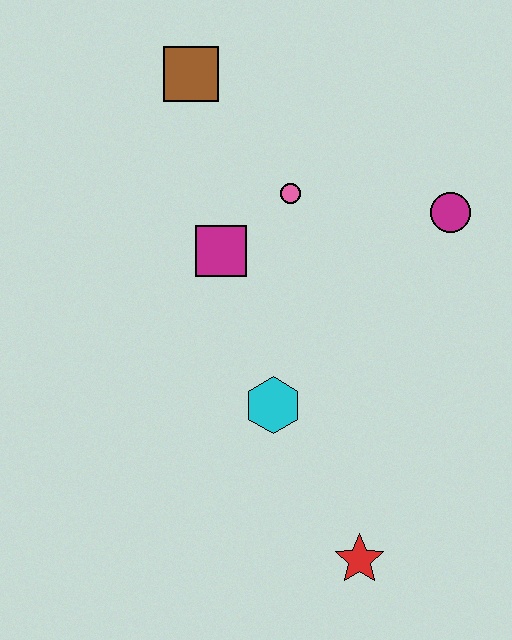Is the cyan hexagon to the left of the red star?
Yes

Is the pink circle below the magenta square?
No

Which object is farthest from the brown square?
The red star is farthest from the brown square.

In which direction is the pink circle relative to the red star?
The pink circle is above the red star.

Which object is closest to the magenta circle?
The pink circle is closest to the magenta circle.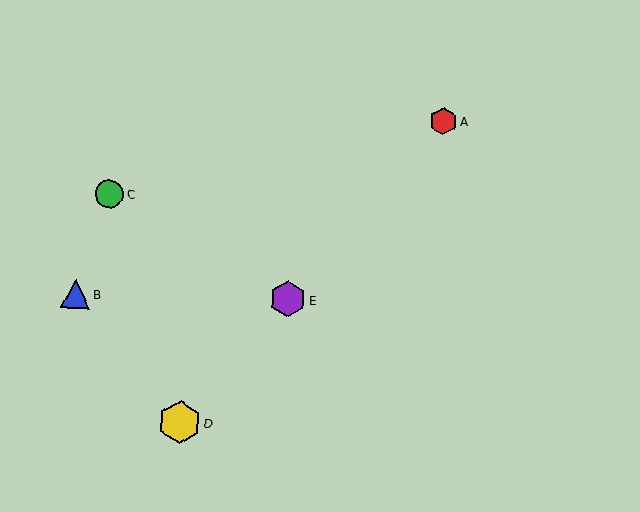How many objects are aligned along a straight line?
3 objects (A, D, E) are aligned along a straight line.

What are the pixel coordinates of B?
Object B is at (76, 294).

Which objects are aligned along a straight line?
Objects A, D, E are aligned along a straight line.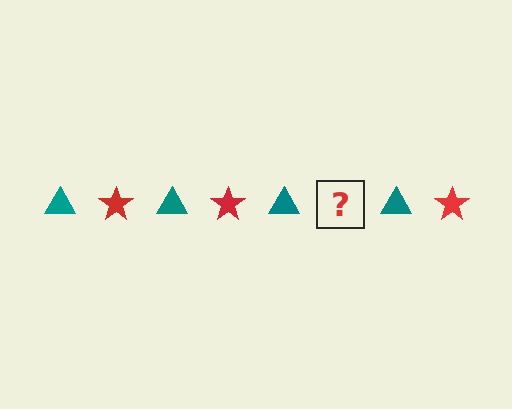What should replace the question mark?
The question mark should be replaced with a red star.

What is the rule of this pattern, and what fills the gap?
The rule is that the pattern alternates between teal triangle and red star. The gap should be filled with a red star.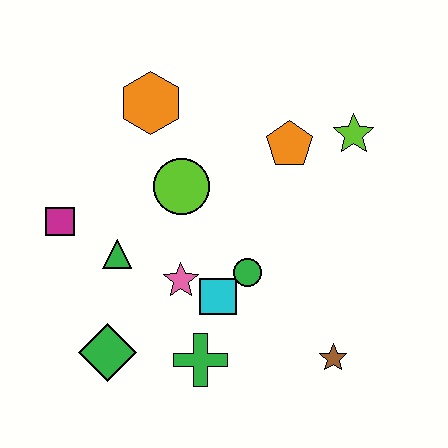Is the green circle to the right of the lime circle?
Yes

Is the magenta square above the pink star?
Yes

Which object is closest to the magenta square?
The green triangle is closest to the magenta square.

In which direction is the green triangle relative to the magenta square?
The green triangle is to the right of the magenta square.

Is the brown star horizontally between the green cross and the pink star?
No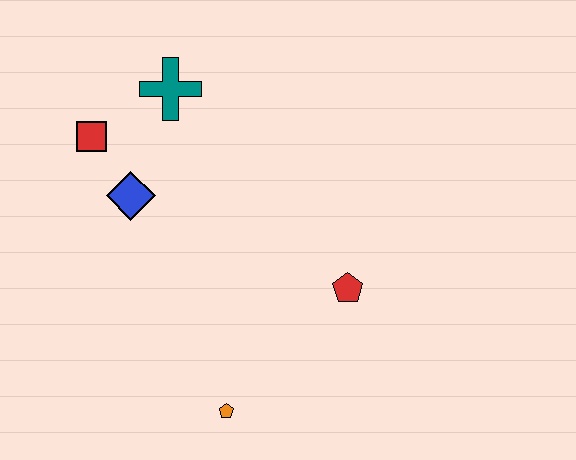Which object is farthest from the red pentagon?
The red square is farthest from the red pentagon.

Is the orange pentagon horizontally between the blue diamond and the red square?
No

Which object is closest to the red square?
The blue diamond is closest to the red square.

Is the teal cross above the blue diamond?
Yes